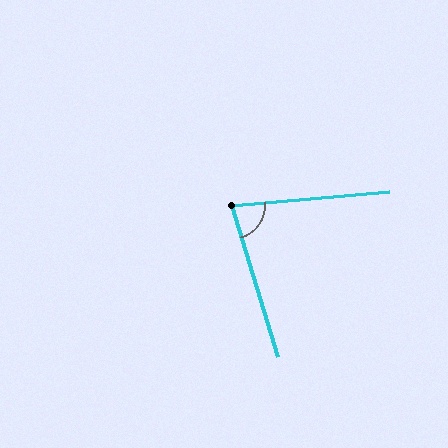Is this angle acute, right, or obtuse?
It is acute.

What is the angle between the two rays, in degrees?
Approximately 78 degrees.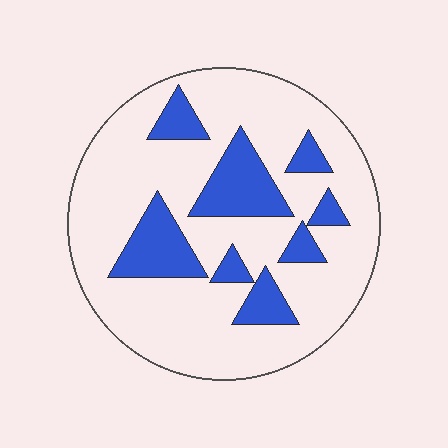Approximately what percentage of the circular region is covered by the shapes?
Approximately 25%.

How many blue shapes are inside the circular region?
8.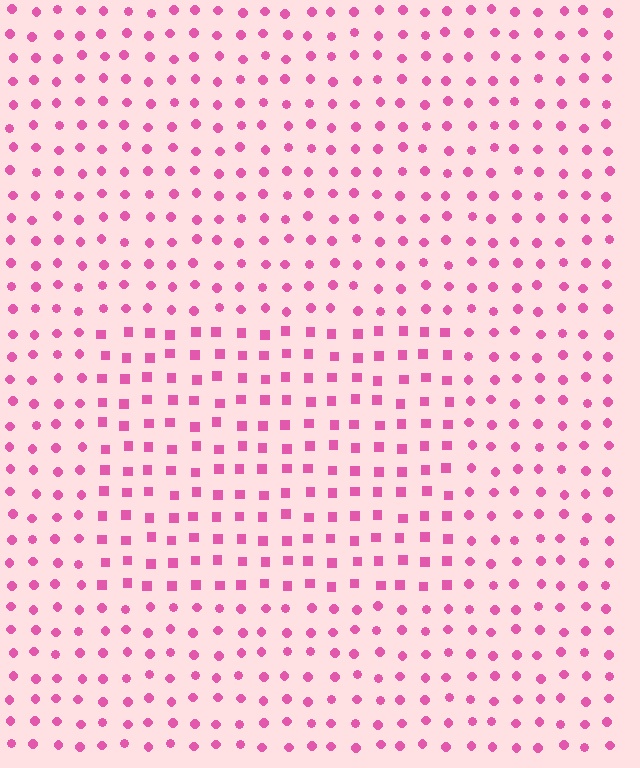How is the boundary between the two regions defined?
The boundary is defined by a change in element shape: squares inside vs. circles outside. All elements share the same color and spacing.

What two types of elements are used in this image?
The image uses squares inside the rectangle region and circles outside it.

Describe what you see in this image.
The image is filled with small pink elements arranged in a uniform grid. A rectangle-shaped region contains squares, while the surrounding area contains circles. The boundary is defined purely by the change in element shape.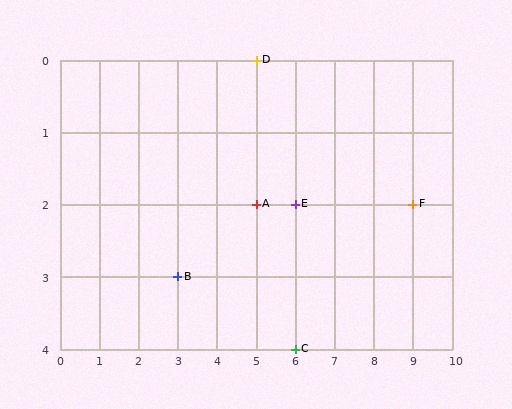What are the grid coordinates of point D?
Point D is at grid coordinates (5, 0).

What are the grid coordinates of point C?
Point C is at grid coordinates (6, 4).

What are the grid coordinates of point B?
Point B is at grid coordinates (3, 3).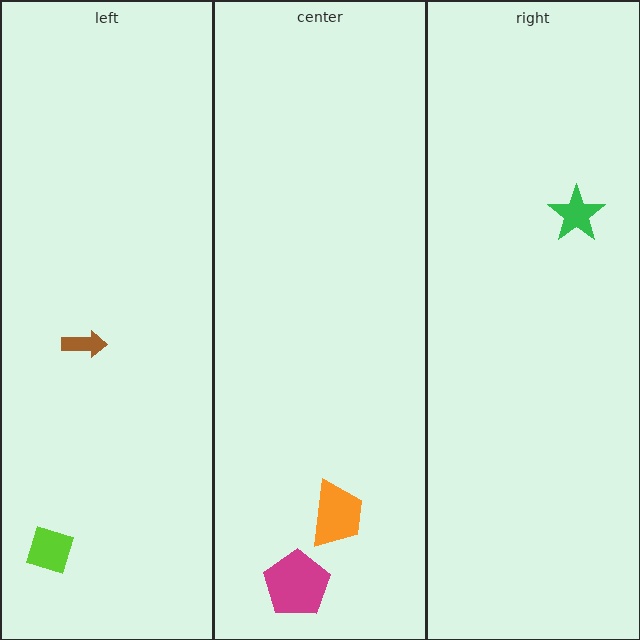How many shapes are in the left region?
2.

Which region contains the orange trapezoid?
The center region.